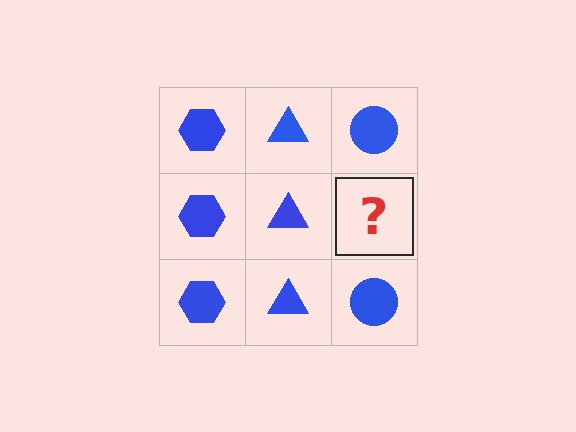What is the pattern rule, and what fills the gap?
The rule is that each column has a consistent shape. The gap should be filled with a blue circle.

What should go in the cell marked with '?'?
The missing cell should contain a blue circle.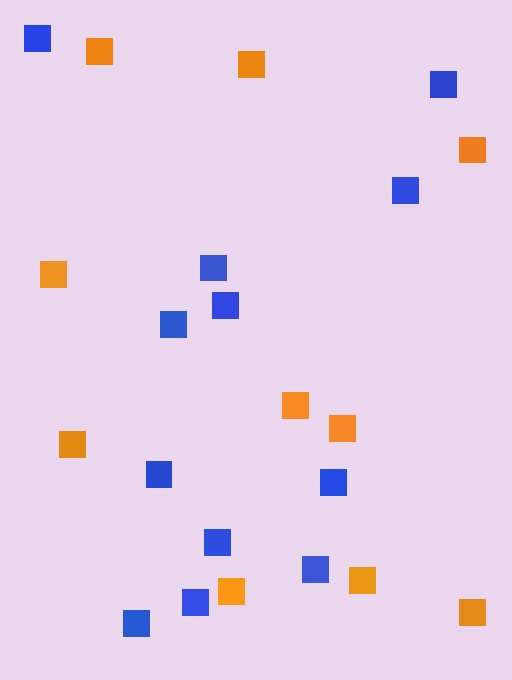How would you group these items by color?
There are 2 groups: one group of orange squares (10) and one group of blue squares (12).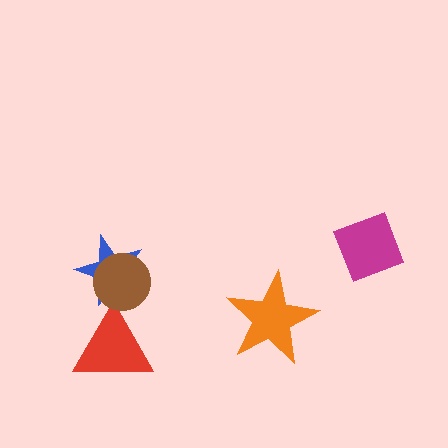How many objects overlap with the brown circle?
2 objects overlap with the brown circle.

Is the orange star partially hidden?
No, no other shape covers it.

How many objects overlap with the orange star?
0 objects overlap with the orange star.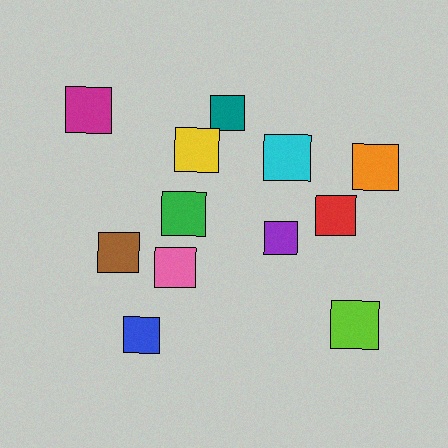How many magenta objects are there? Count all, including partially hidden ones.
There is 1 magenta object.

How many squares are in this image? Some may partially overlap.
There are 12 squares.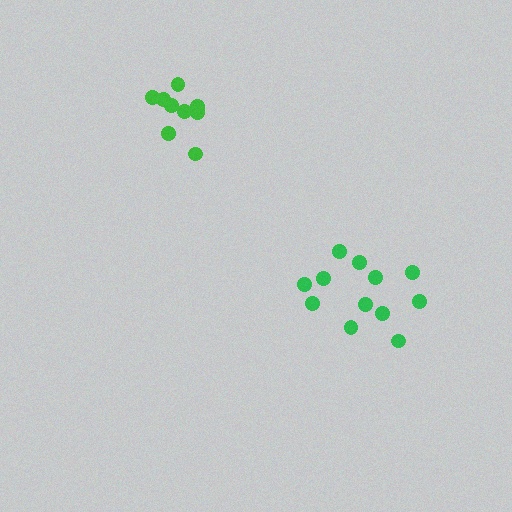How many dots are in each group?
Group 1: 10 dots, Group 2: 12 dots (22 total).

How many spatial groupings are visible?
There are 2 spatial groupings.